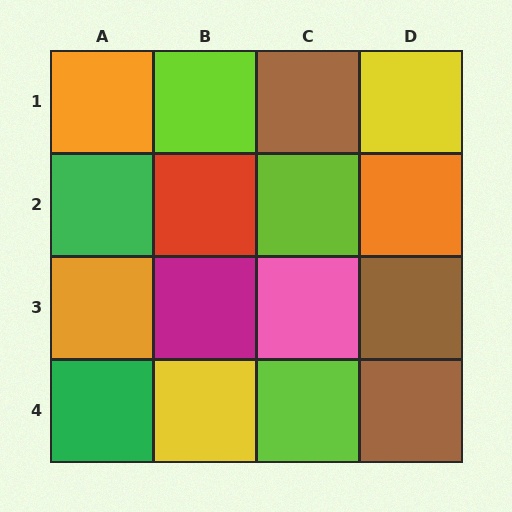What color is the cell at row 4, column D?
Brown.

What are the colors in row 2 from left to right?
Green, red, lime, orange.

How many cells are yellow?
2 cells are yellow.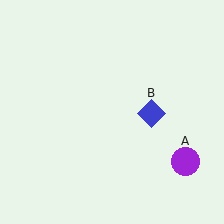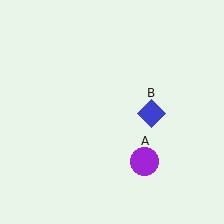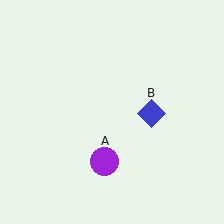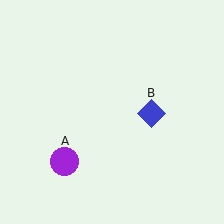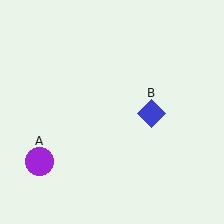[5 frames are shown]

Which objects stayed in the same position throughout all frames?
Blue diamond (object B) remained stationary.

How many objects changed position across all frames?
1 object changed position: purple circle (object A).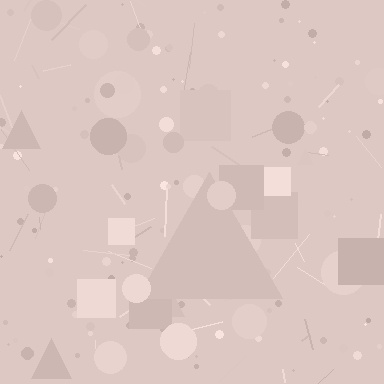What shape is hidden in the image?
A triangle is hidden in the image.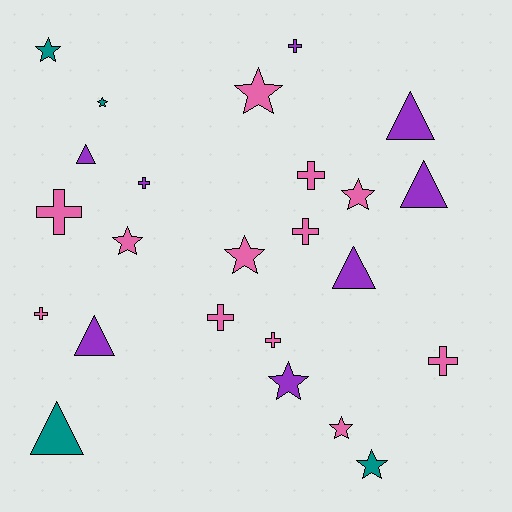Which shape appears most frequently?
Cross, with 9 objects.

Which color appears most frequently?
Pink, with 12 objects.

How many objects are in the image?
There are 24 objects.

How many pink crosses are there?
There are 7 pink crosses.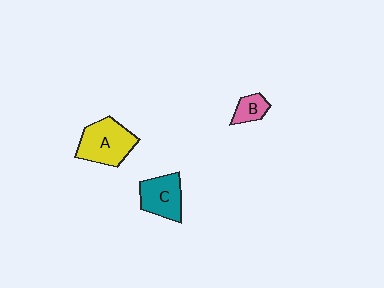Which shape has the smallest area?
Shape B (pink).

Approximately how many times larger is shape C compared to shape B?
Approximately 2.0 times.